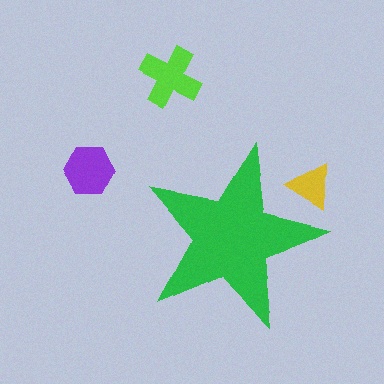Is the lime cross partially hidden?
No, the lime cross is fully visible.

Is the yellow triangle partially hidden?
Yes, the yellow triangle is partially hidden behind the green star.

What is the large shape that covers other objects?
A green star.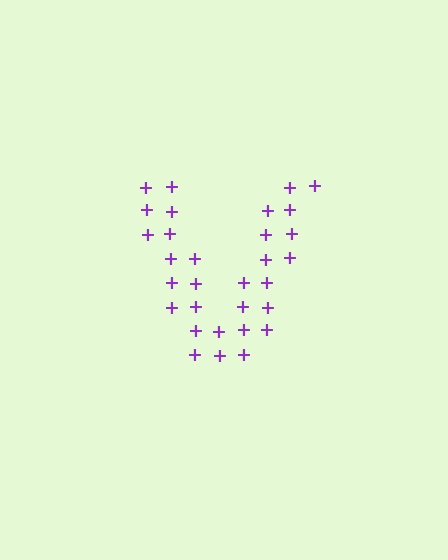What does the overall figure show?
The overall figure shows the letter V.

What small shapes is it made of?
It is made of small plus signs.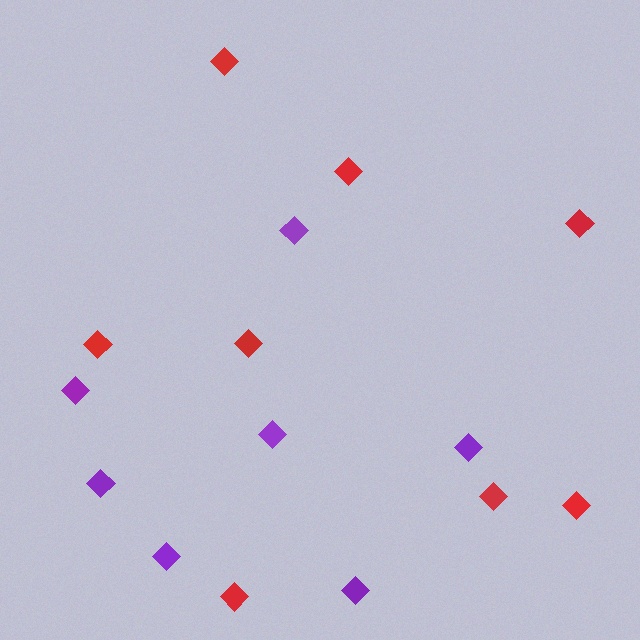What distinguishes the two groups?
There are 2 groups: one group of red diamonds (8) and one group of purple diamonds (7).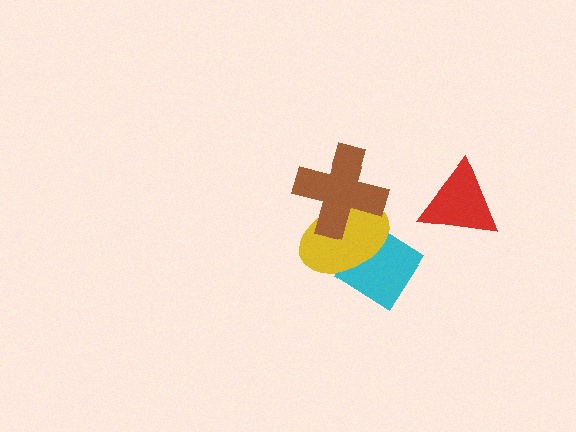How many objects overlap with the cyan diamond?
1 object overlaps with the cyan diamond.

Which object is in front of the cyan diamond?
The yellow ellipse is in front of the cyan diamond.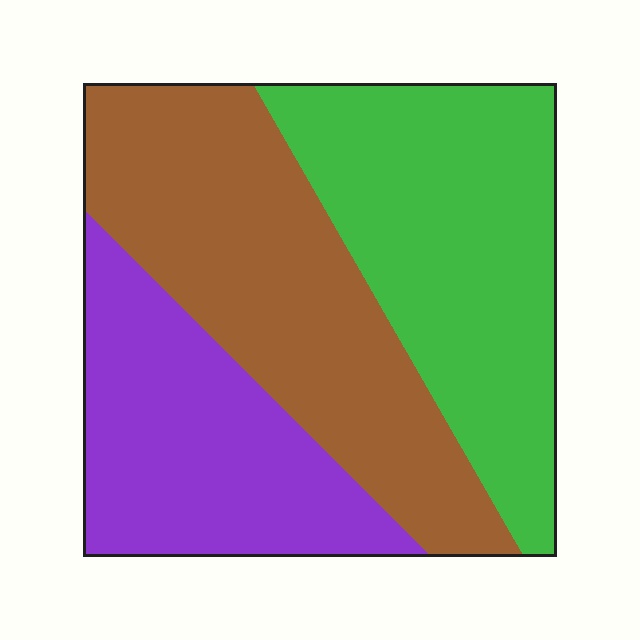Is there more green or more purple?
Green.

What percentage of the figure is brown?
Brown takes up between a quarter and a half of the figure.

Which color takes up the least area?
Purple, at roughly 25%.